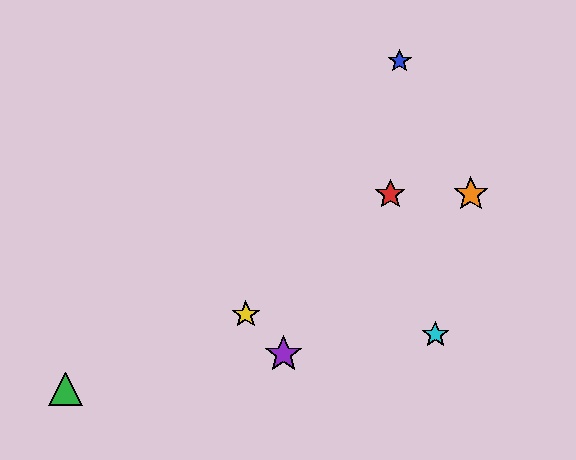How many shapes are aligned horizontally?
2 shapes (the red star, the orange star) are aligned horizontally.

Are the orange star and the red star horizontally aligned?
Yes, both are at y≈194.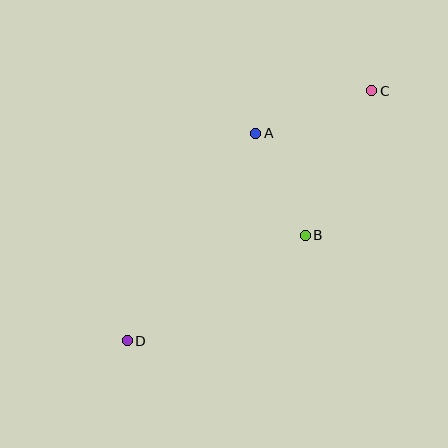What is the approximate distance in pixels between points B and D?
The distance between B and D is approximately 207 pixels.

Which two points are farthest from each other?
Points C and D are farthest from each other.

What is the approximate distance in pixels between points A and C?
The distance between A and C is approximately 124 pixels.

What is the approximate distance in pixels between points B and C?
The distance between B and C is approximately 159 pixels.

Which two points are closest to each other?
Points A and B are closest to each other.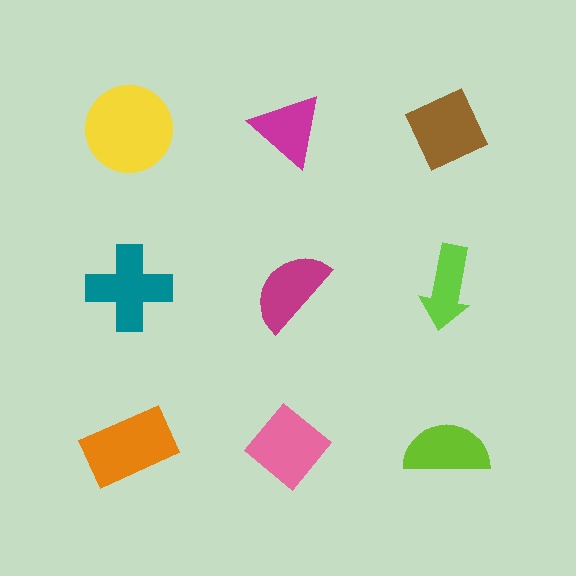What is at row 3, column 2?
A pink diamond.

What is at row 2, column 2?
A magenta semicircle.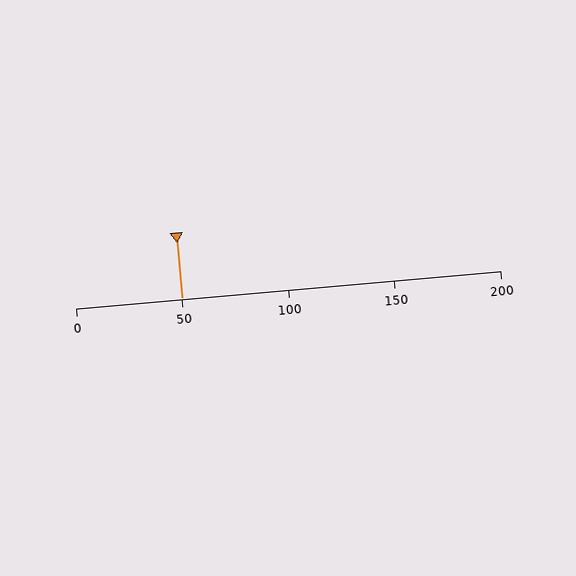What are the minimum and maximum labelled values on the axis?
The axis runs from 0 to 200.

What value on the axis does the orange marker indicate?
The marker indicates approximately 50.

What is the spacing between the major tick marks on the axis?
The major ticks are spaced 50 apart.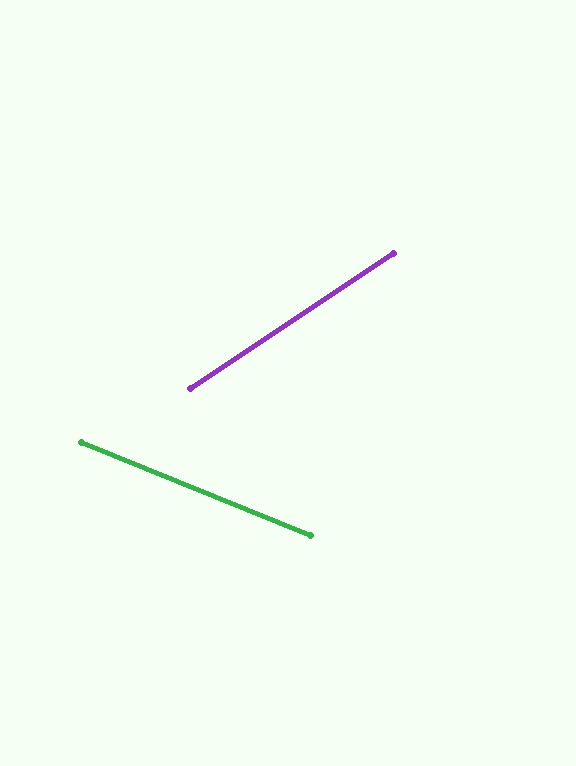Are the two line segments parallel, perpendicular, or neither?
Neither parallel nor perpendicular — they differ by about 56°.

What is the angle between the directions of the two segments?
Approximately 56 degrees.